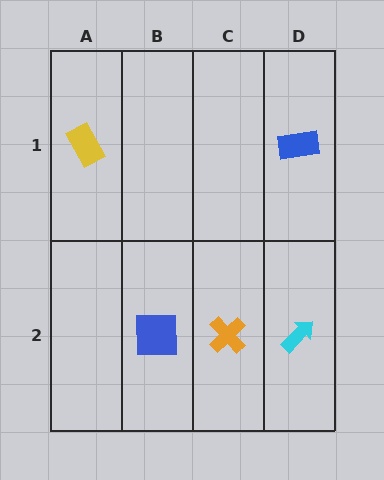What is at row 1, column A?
A yellow rectangle.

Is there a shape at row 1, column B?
No, that cell is empty.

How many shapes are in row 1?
2 shapes.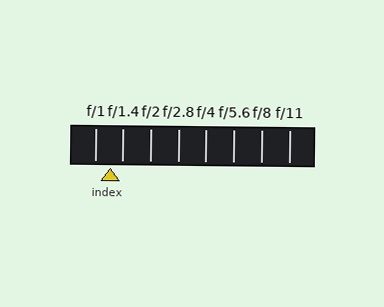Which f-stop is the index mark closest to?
The index mark is closest to f/1.4.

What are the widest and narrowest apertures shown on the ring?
The widest aperture shown is f/1 and the narrowest is f/11.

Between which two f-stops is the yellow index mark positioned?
The index mark is between f/1 and f/1.4.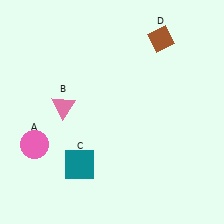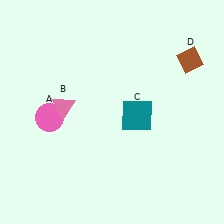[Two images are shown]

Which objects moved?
The objects that moved are: the pink circle (A), the teal square (C), the brown diamond (D).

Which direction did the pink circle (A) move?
The pink circle (A) moved up.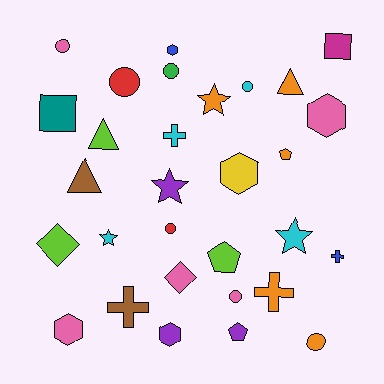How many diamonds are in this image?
There are 2 diamonds.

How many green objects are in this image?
There is 1 green object.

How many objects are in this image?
There are 30 objects.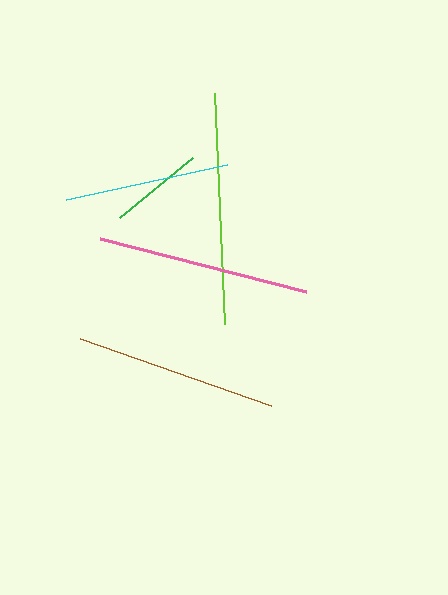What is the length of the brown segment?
The brown segment is approximately 202 pixels long.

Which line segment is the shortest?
The green line is the shortest at approximately 95 pixels.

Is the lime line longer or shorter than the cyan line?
The lime line is longer than the cyan line.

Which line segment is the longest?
The lime line is the longest at approximately 232 pixels.